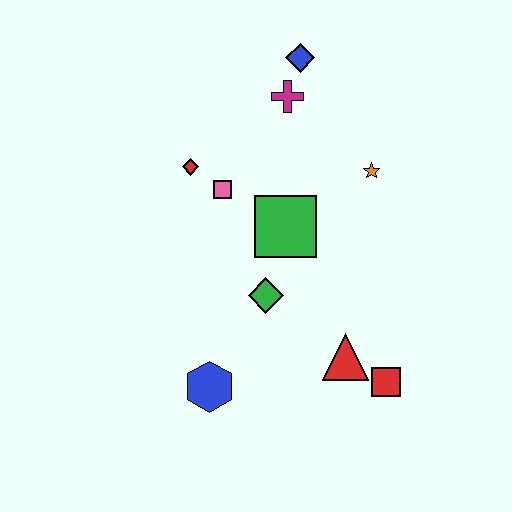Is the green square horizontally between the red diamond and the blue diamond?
Yes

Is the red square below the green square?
Yes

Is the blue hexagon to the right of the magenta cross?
No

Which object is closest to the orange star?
The green square is closest to the orange star.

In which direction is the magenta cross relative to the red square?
The magenta cross is above the red square.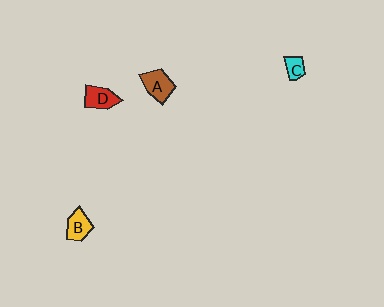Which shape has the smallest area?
Shape C (cyan).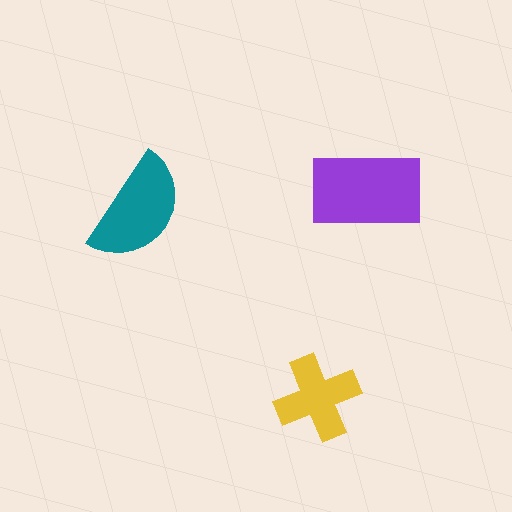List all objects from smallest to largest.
The yellow cross, the teal semicircle, the purple rectangle.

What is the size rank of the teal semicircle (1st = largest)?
2nd.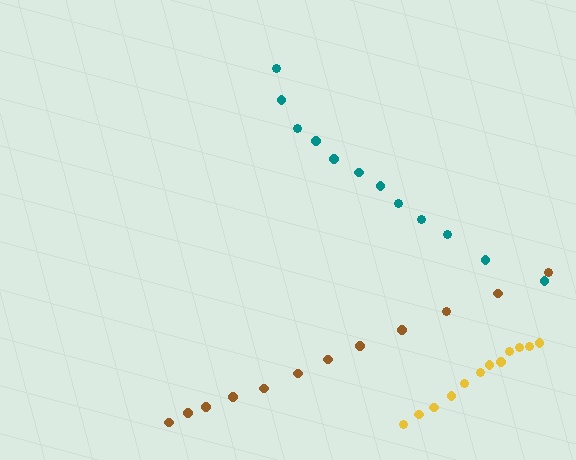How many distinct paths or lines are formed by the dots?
There are 3 distinct paths.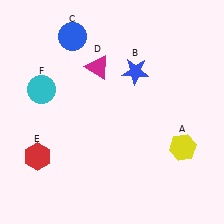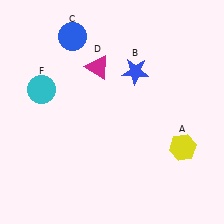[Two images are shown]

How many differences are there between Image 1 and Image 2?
There is 1 difference between the two images.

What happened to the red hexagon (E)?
The red hexagon (E) was removed in Image 2. It was in the bottom-left area of Image 1.